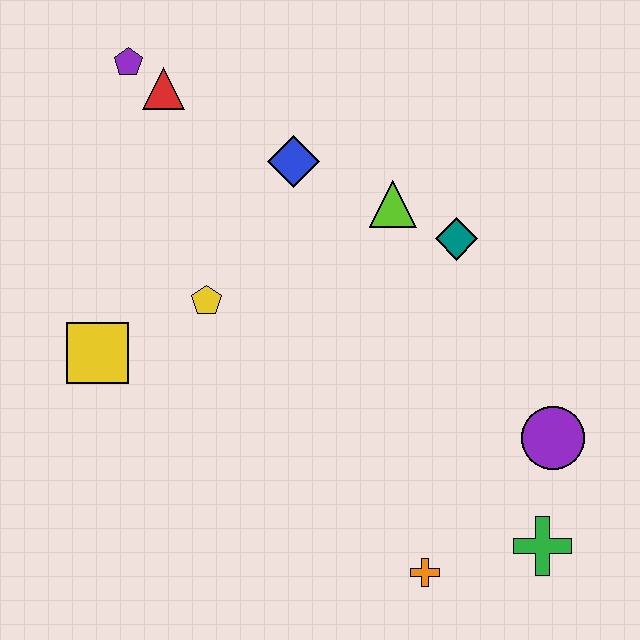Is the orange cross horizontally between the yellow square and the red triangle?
No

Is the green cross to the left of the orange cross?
No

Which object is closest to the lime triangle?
The teal diamond is closest to the lime triangle.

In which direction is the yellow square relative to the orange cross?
The yellow square is to the left of the orange cross.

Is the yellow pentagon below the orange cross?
No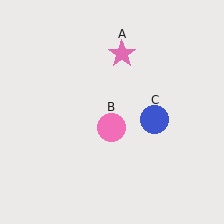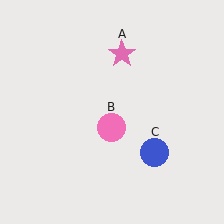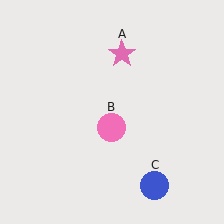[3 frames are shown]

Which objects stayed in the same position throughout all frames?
Pink star (object A) and pink circle (object B) remained stationary.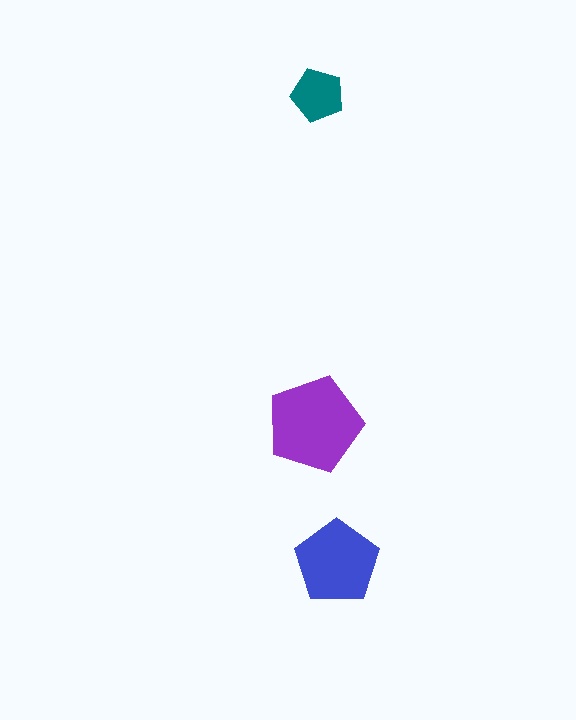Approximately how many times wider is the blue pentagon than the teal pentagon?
About 1.5 times wider.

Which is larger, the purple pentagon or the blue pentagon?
The purple one.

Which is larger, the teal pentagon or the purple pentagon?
The purple one.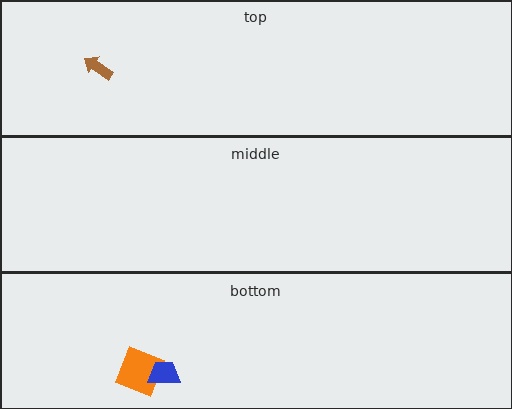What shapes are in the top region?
The brown arrow.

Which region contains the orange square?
The bottom region.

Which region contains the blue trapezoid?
The bottom region.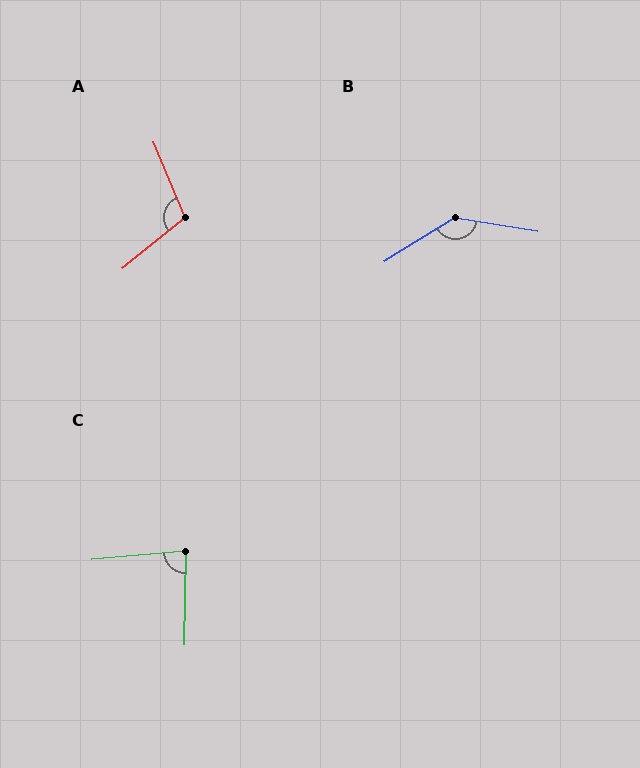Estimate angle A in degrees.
Approximately 106 degrees.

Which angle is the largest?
B, at approximately 138 degrees.